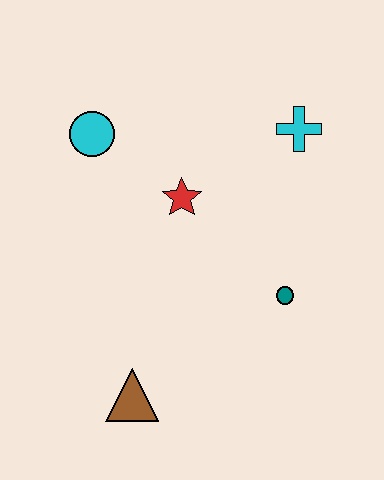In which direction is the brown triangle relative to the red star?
The brown triangle is below the red star.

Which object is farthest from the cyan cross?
The brown triangle is farthest from the cyan cross.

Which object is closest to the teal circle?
The red star is closest to the teal circle.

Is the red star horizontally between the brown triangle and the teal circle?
Yes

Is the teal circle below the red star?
Yes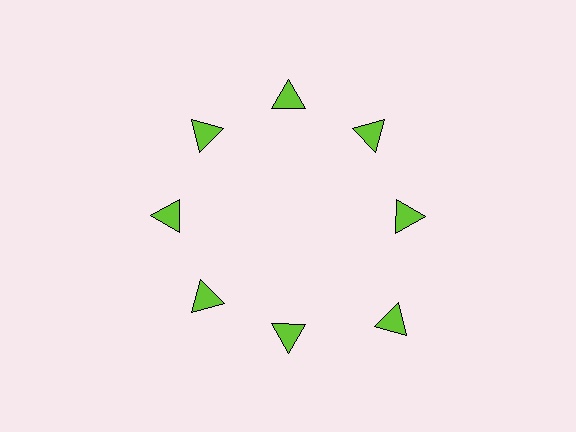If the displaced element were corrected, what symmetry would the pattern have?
It would have 8-fold rotational symmetry — the pattern would map onto itself every 45 degrees.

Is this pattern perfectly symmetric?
No. The 8 lime triangles are arranged in a ring, but one element near the 4 o'clock position is pushed outward from the center, breaking the 8-fold rotational symmetry.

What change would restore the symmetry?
The symmetry would be restored by moving it inward, back onto the ring so that all 8 triangles sit at equal angles and equal distance from the center.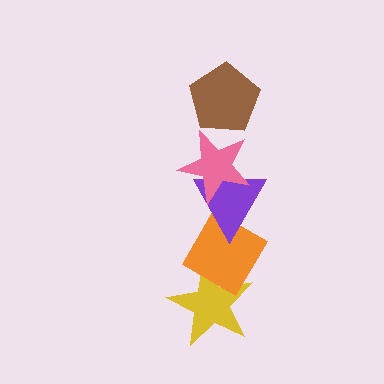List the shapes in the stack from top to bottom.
From top to bottom: the brown pentagon, the pink star, the purple triangle, the orange diamond, the yellow star.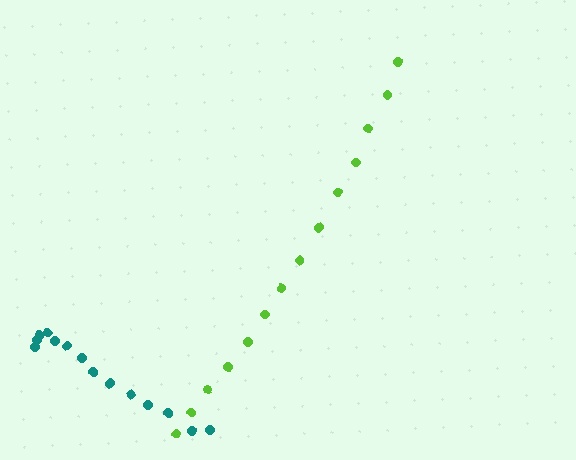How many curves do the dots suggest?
There are 2 distinct paths.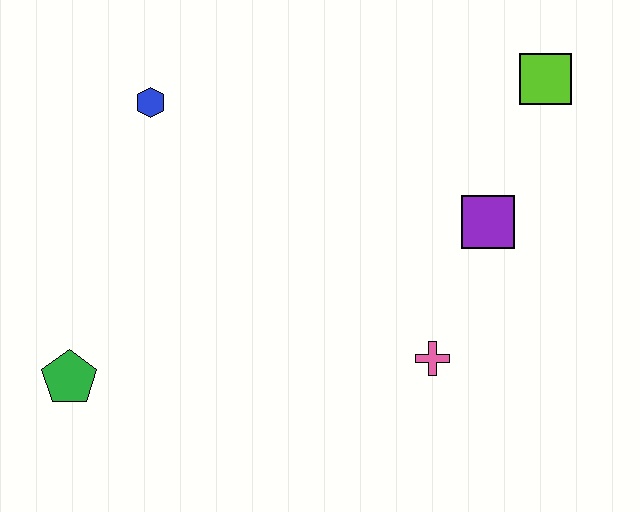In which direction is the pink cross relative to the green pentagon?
The pink cross is to the right of the green pentagon.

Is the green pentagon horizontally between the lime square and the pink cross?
No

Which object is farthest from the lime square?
The green pentagon is farthest from the lime square.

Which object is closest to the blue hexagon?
The green pentagon is closest to the blue hexagon.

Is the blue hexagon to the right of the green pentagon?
Yes